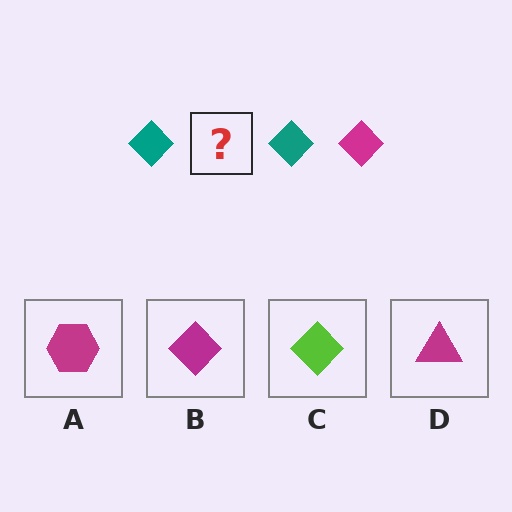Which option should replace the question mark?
Option B.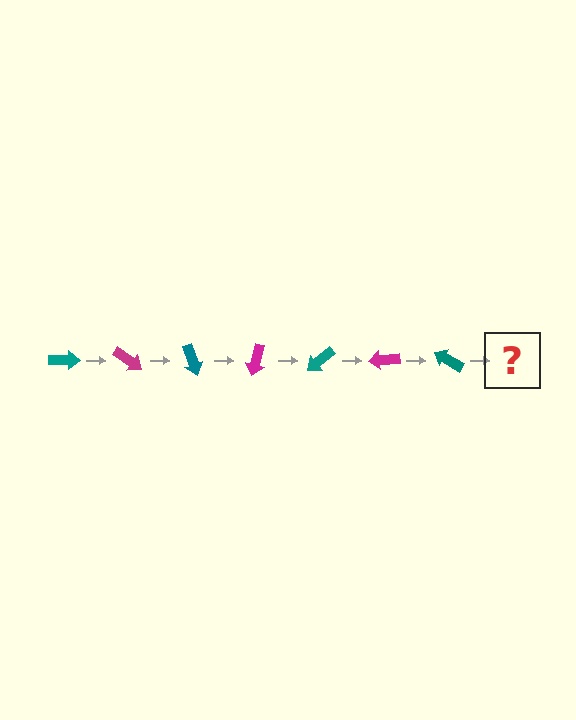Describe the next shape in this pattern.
It should be a magenta arrow, rotated 245 degrees from the start.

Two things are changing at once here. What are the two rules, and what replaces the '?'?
The two rules are that it rotates 35 degrees each step and the color cycles through teal and magenta. The '?' should be a magenta arrow, rotated 245 degrees from the start.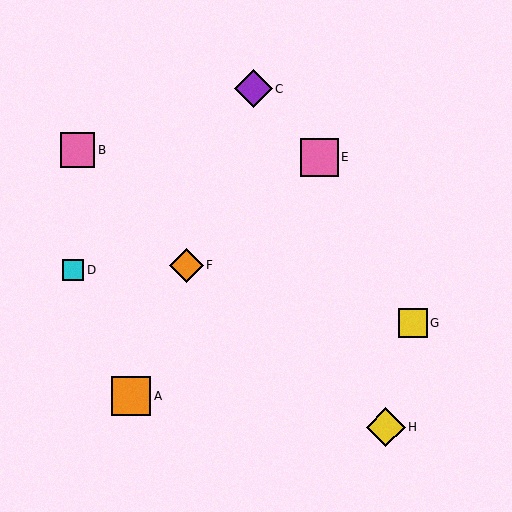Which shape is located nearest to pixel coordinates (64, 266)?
The cyan square (labeled D) at (73, 270) is nearest to that location.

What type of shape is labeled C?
Shape C is a purple diamond.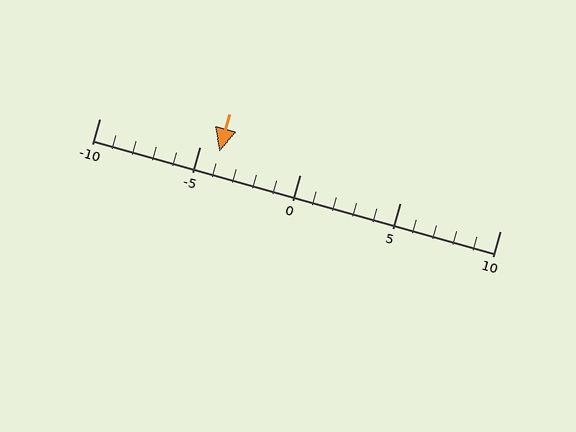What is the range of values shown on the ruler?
The ruler shows values from -10 to 10.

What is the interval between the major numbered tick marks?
The major tick marks are spaced 5 units apart.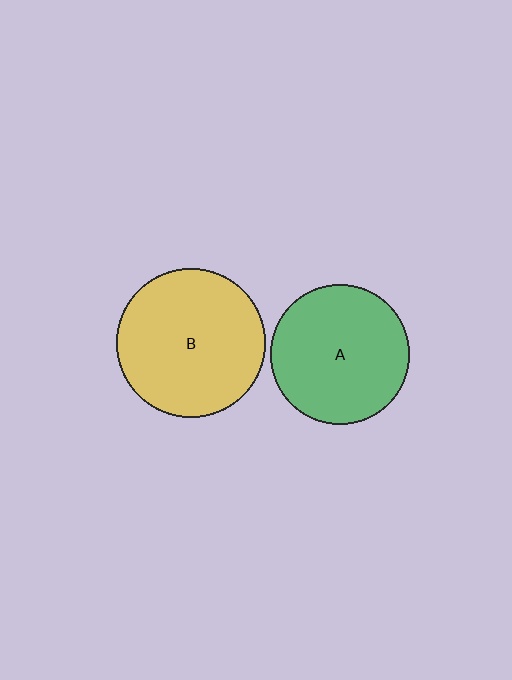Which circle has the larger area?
Circle B (yellow).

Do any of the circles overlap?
No, none of the circles overlap.